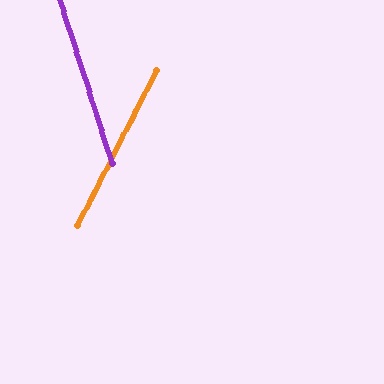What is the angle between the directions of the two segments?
Approximately 45 degrees.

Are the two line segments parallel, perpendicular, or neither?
Neither parallel nor perpendicular — they differ by about 45°.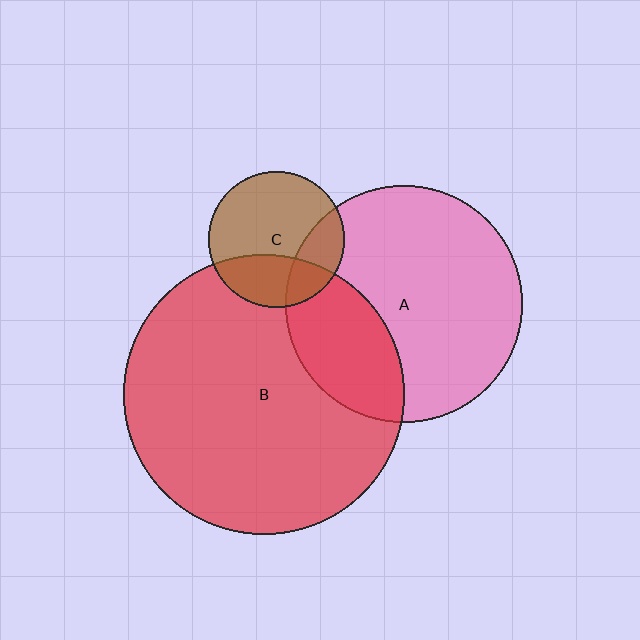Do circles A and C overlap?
Yes.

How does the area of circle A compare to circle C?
Approximately 3.0 times.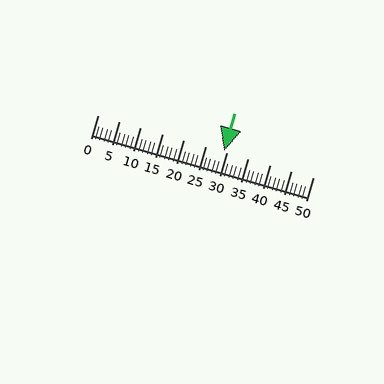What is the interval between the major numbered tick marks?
The major tick marks are spaced 5 units apart.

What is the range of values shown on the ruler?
The ruler shows values from 0 to 50.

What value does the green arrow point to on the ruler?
The green arrow points to approximately 29.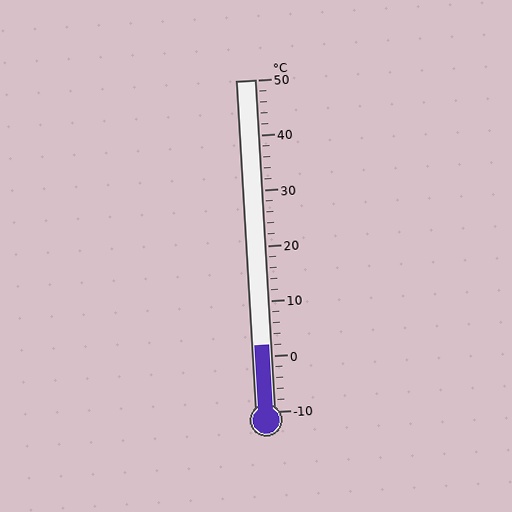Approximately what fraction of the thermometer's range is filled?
The thermometer is filled to approximately 20% of its range.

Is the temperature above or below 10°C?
The temperature is below 10°C.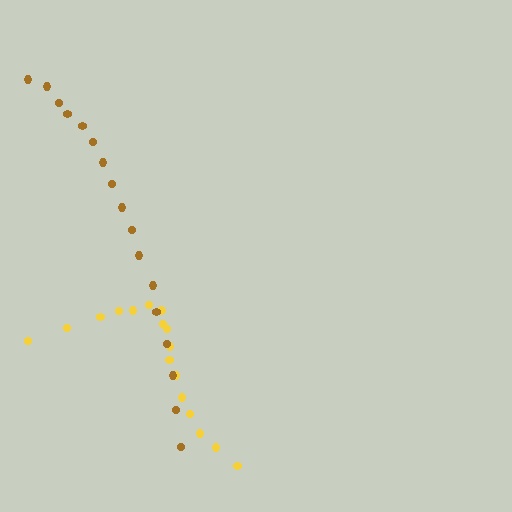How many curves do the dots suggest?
There are 2 distinct paths.